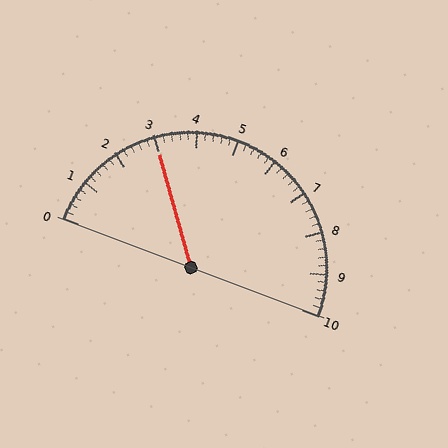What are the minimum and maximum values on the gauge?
The gauge ranges from 0 to 10.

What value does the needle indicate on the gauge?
The needle indicates approximately 3.0.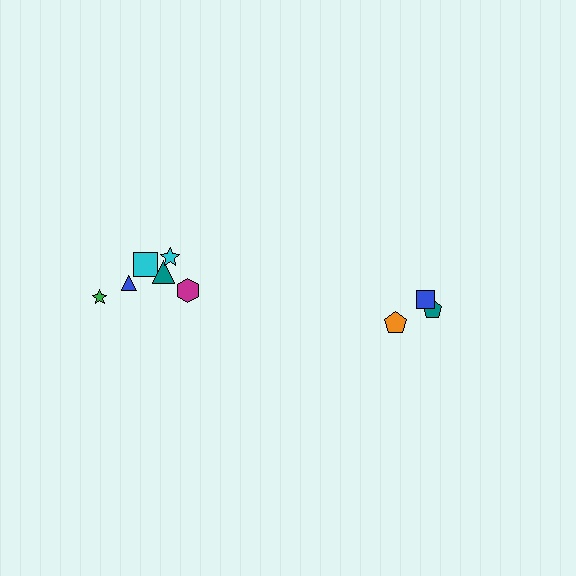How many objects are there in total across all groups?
There are 9 objects.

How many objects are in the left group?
There are 6 objects.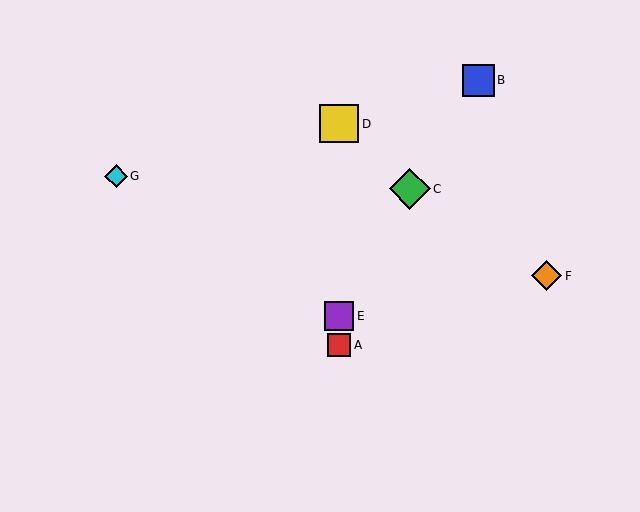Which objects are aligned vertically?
Objects A, D, E are aligned vertically.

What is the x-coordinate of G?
Object G is at x≈116.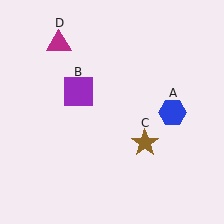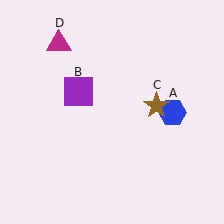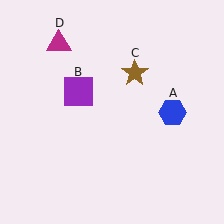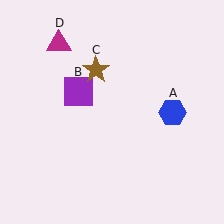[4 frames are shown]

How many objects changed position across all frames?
1 object changed position: brown star (object C).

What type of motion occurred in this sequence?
The brown star (object C) rotated counterclockwise around the center of the scene.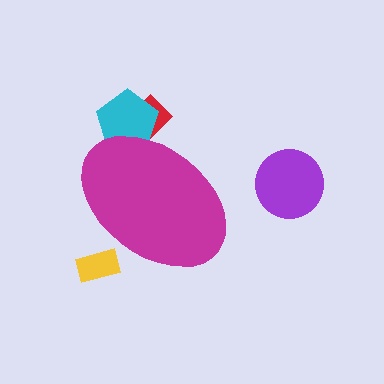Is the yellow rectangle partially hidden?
Yes, the yellow rectangle is partially hidden behind the magenta ellipse.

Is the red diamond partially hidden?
Yes, the red diamond is partially hidden behind the magenta ellipse.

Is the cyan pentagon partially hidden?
Yes, the cyan pentagon is partially hidden behind the magenta ellipse.